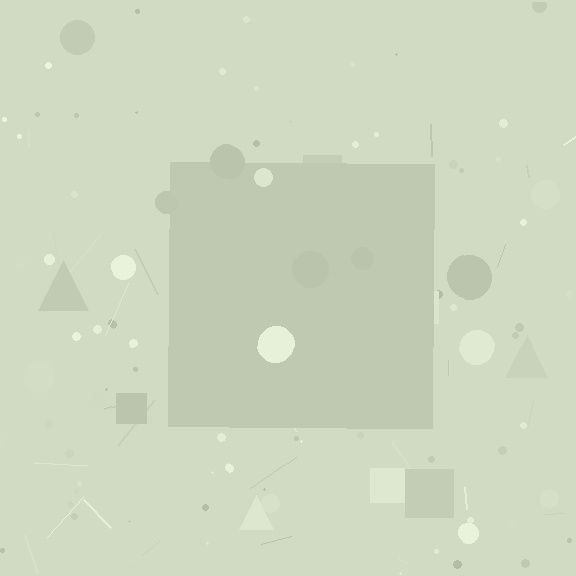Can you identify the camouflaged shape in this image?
The camouflaged shape is a square.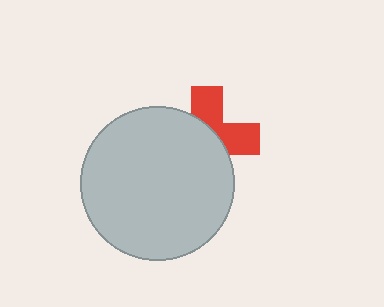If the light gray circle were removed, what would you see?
You would see the complete red cross.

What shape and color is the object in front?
The object in front is a light gray circle.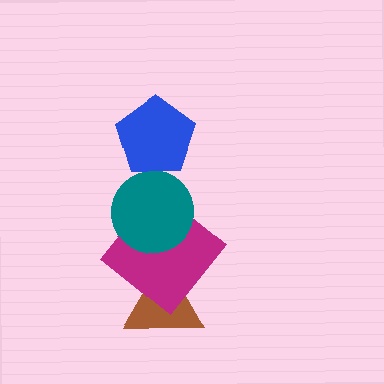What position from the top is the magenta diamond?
The magenta diamond is 3rd from the top.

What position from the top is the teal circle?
The teal circle is 2nd from the top.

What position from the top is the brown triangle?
The brown triangle is 4th from the top.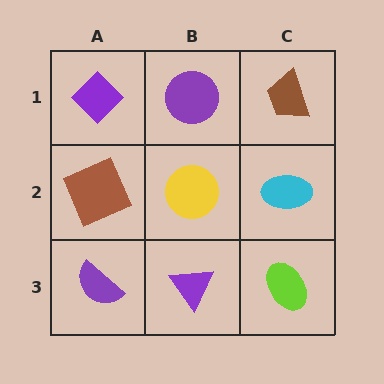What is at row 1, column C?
A brown trapezoid.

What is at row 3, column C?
A lime ellipse.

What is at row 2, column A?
A brown square.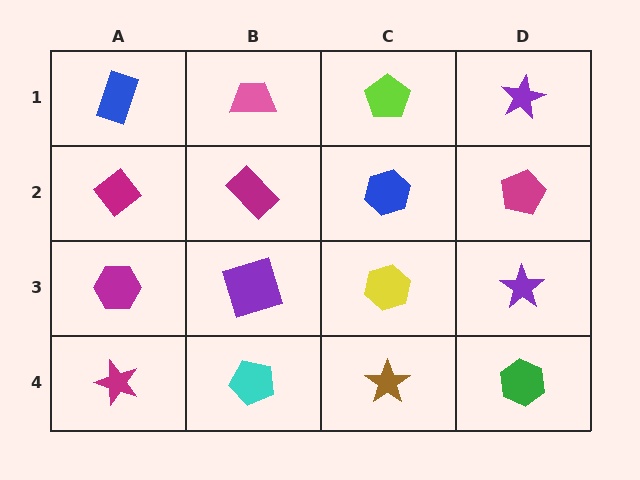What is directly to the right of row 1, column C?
A purple star.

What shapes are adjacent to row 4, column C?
A yellow hexagon (row 3, column C), a cyan pentagon (row 4, column B), a green hexagon (row 4, column D).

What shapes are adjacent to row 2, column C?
A lime pentagon (row 1, column C), a yellow hexagon (row 3, column C), a magenta rectangle (row 2, column B), a magenta pentagon (row 2, column D).